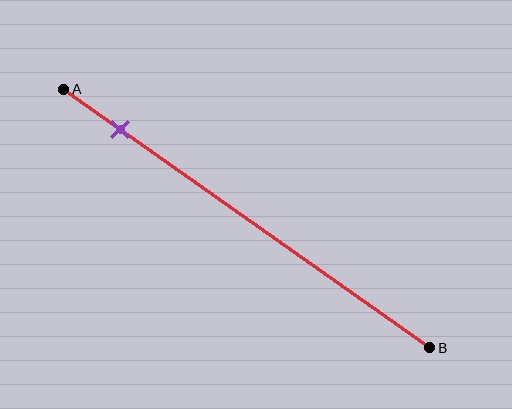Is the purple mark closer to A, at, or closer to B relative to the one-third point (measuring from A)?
The purple mark is closer to point A than the one-third point of segment AB.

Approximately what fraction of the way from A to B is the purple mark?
The purple mark is approximately 15% of the way from A to B.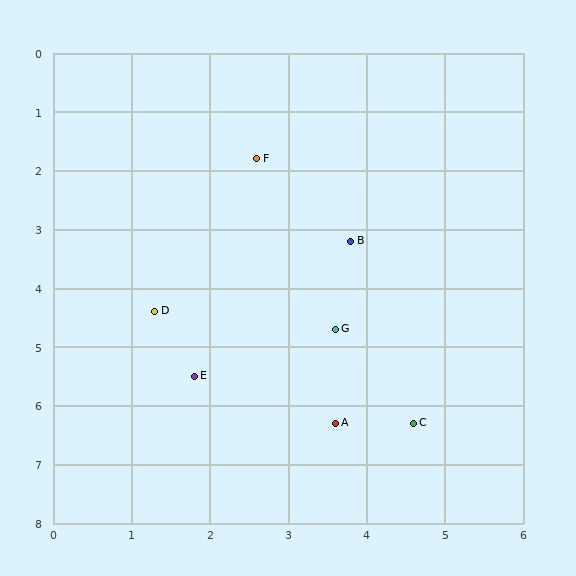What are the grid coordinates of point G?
Point G is at approximately (3.6, 4.7).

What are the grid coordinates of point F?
Point F is at approximately (2.6, 1.8).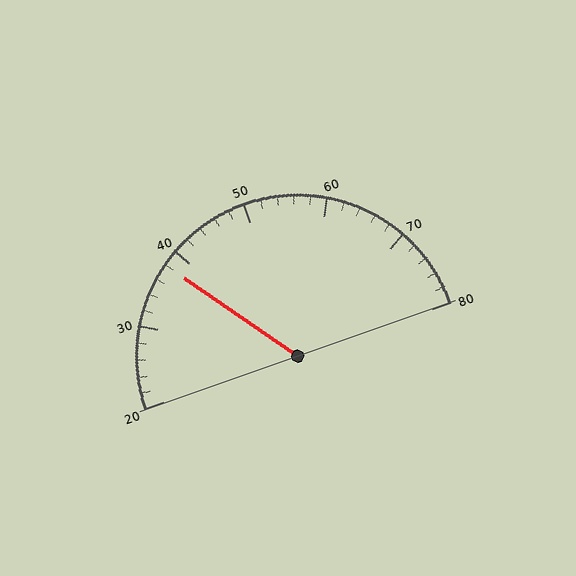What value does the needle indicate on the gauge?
The needle indicates approximately 38.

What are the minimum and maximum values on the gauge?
The gauge ranges from 20 to 80.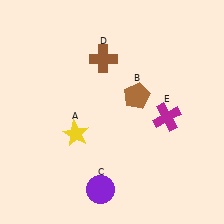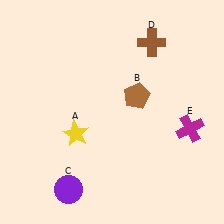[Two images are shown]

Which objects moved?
The objects that moved are: the purple circle (C), the brown cross (D), the magenta cross (E).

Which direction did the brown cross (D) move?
The brown cross (D) moved right.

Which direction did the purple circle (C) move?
The purple circle (C) moved left.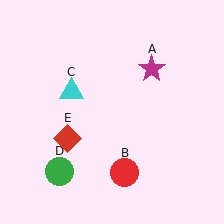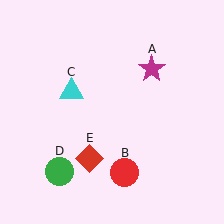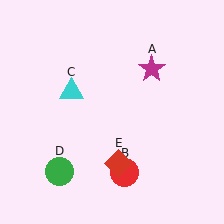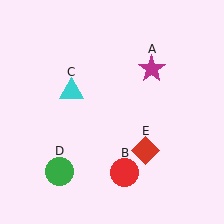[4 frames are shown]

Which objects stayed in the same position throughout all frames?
Magenta star (object A) and red circle (object B) and cyan triangle (object C) and green circle (object D) remained stationary.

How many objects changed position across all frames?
1 object changed position: red diamond (object E).